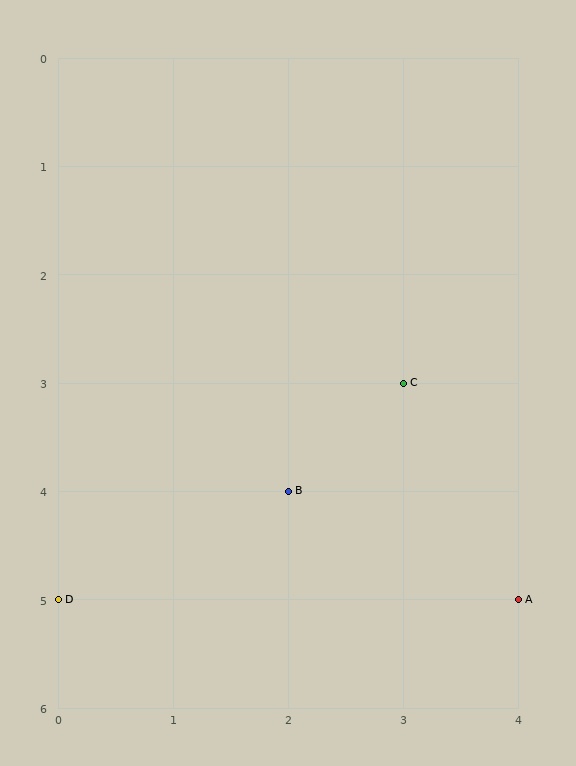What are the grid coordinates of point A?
Point A is at grid coordinates (4, 5).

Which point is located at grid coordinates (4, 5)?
Point A is at (4, 5).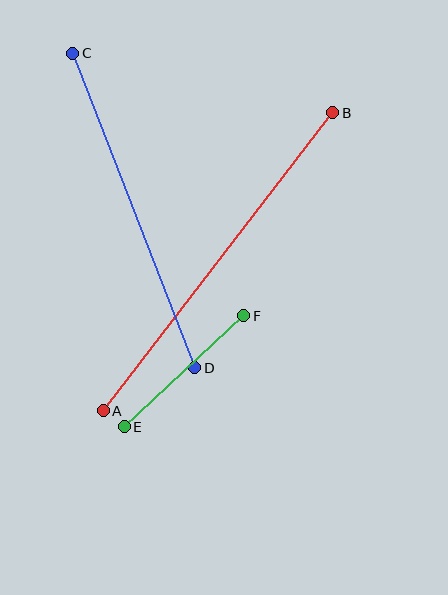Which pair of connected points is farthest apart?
Points A and B are farthest apart.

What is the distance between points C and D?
The distance is approximately 337 pixels.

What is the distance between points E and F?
The distance is approximately 163 pixels.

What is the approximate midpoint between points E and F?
The midpoint is at approximately (184, 371) pixels.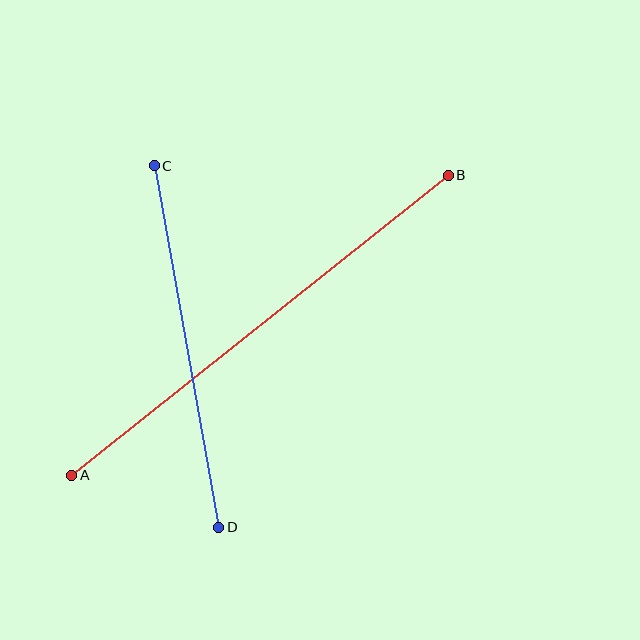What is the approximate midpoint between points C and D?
The midpoint is at approximately (187, 346) pixels.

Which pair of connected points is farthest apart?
Points A and B are farthest apart.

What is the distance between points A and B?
The distance is approximately 481 pixels.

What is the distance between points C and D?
The distance is approximately 367 pixels.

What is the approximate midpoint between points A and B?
The midpoint is at approximately (260, 325) pixels.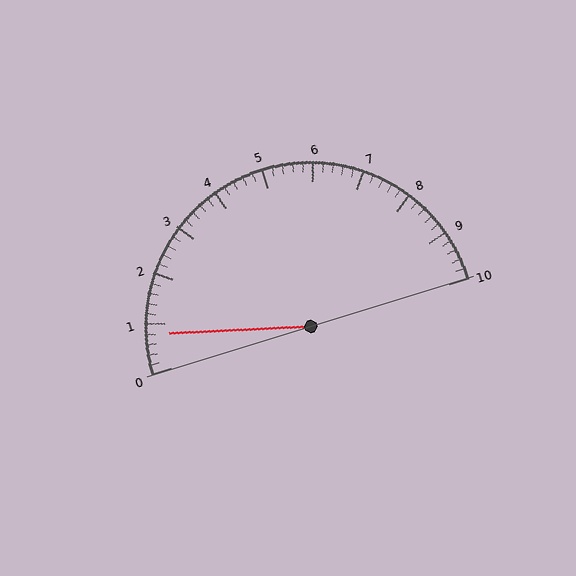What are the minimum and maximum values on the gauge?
The gauge ranges from 0 to 10.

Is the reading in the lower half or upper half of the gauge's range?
The reading is in the lower half of the range (0 to 10).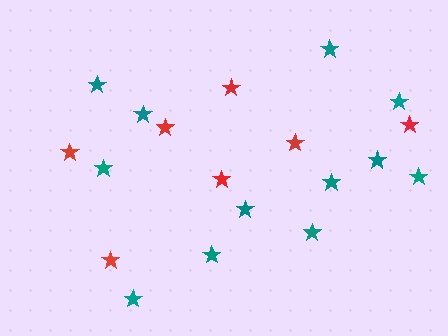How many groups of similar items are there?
There are 2 groups: one group of red stars (7) and one group of teal stars (12).